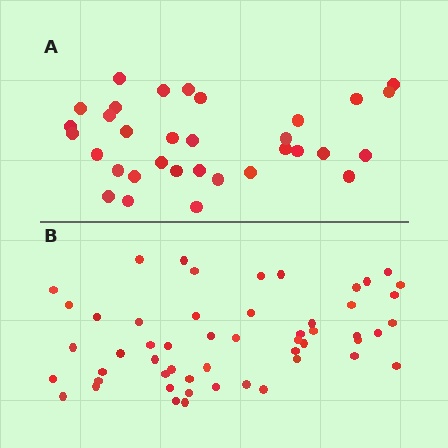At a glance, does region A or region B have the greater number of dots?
Region B (the bottom region) has more dots.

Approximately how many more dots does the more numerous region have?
Region B has approximately 20 more dots than region A.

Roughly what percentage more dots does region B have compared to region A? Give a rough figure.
About 60% more.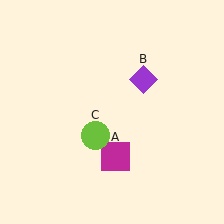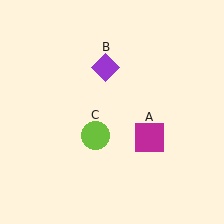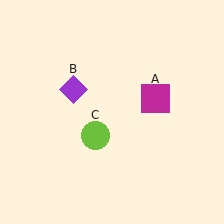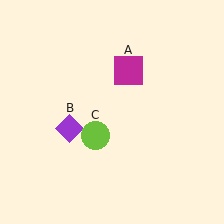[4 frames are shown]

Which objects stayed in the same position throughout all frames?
Lime circle (object C) remained stationary.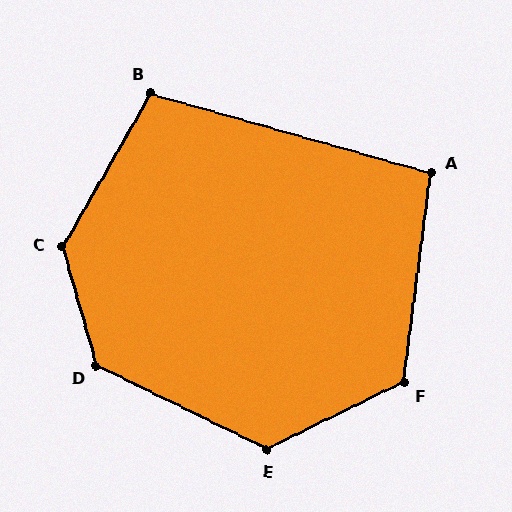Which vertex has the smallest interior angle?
A, at approximately 98 degrees.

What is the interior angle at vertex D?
Approximately 132 degrees (obtuse).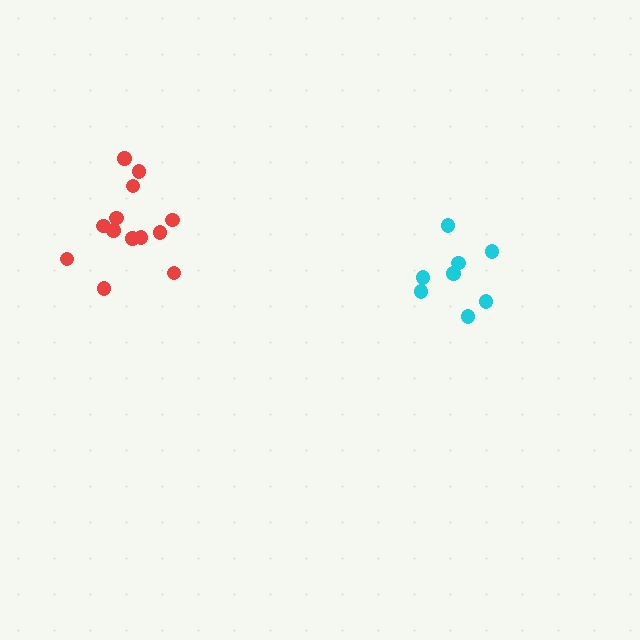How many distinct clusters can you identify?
There are 2 distinct clusters.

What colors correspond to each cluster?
The clusters are colored: red, cyan.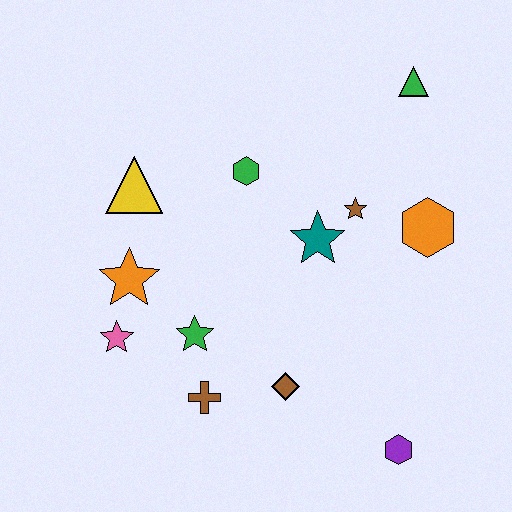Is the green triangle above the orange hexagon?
Yes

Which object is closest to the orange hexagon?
The brown star is closest to the orange hexagon.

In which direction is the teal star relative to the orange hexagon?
The teal star is to the left of the orange hexagon.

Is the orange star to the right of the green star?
No